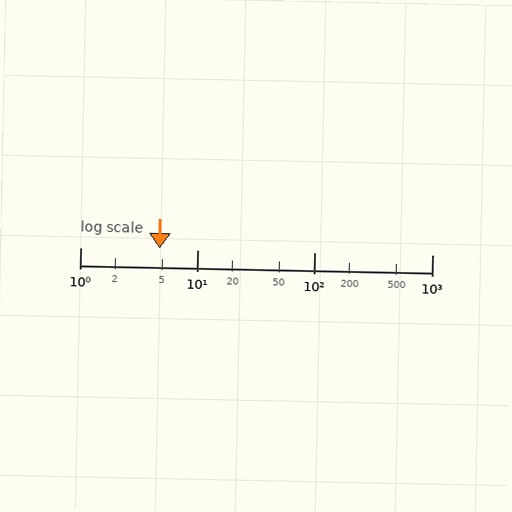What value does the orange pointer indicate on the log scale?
The pointer indicates approximately 4.8.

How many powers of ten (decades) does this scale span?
The scale spans 3 decades, from 1 to 1000.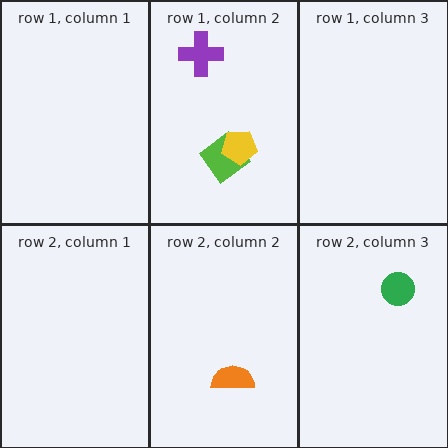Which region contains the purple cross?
The row 1, column 2 region.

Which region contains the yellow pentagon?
The row 1, column 2 region.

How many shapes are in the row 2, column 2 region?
1.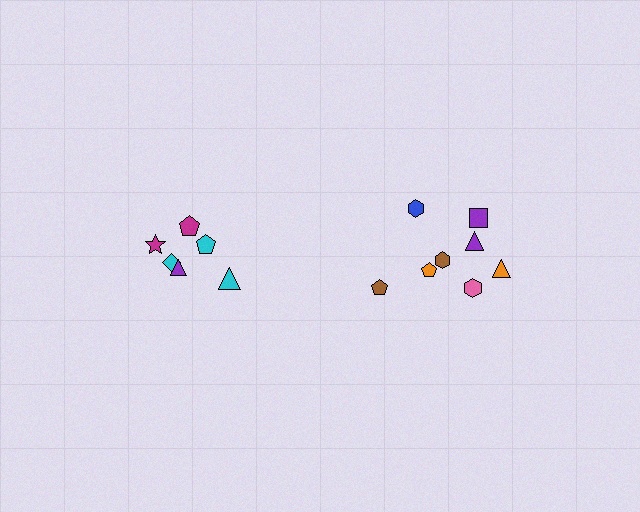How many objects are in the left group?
There are 6 objects.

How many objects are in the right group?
There are 8 objects.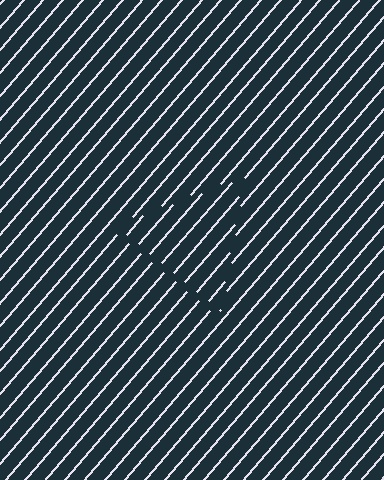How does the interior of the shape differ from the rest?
The interior of the shape contains the same grating, shifted by half a period — the contour is defined by the phase discontinuity where line-ends from the inner and outer gratings abut.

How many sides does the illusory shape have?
3 sides — the line-ends trace a triangle.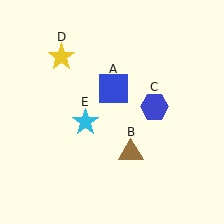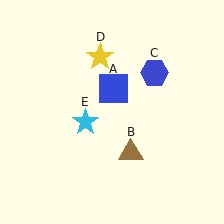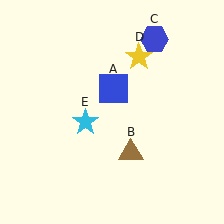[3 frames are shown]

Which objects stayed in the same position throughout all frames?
Blue square (object A) and brown triangle (object B) and cyan star (object E) remained stationary.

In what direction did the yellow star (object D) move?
The yellow star (object D) moved right.